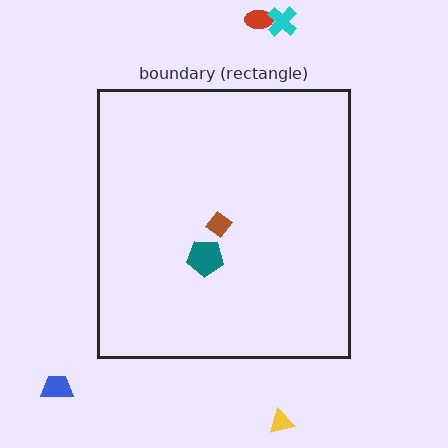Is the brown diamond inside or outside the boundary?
Inside.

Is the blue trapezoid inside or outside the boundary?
Outside.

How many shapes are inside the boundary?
2 inside, 4 outside.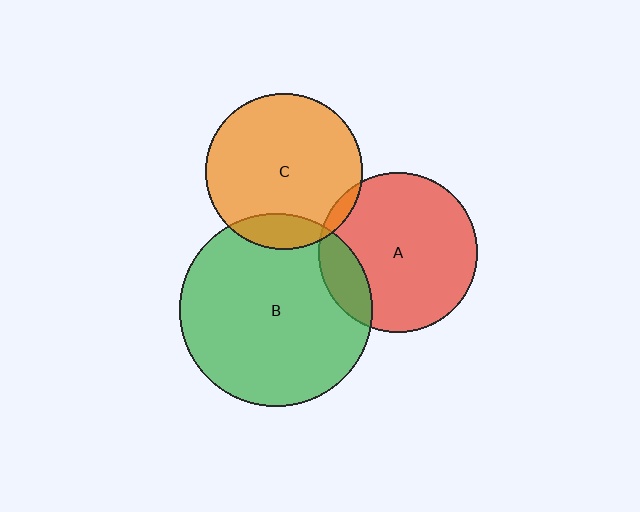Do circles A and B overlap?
Yes.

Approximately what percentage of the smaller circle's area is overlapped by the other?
Approximately 15%.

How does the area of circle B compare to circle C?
Approximately 1.5 times.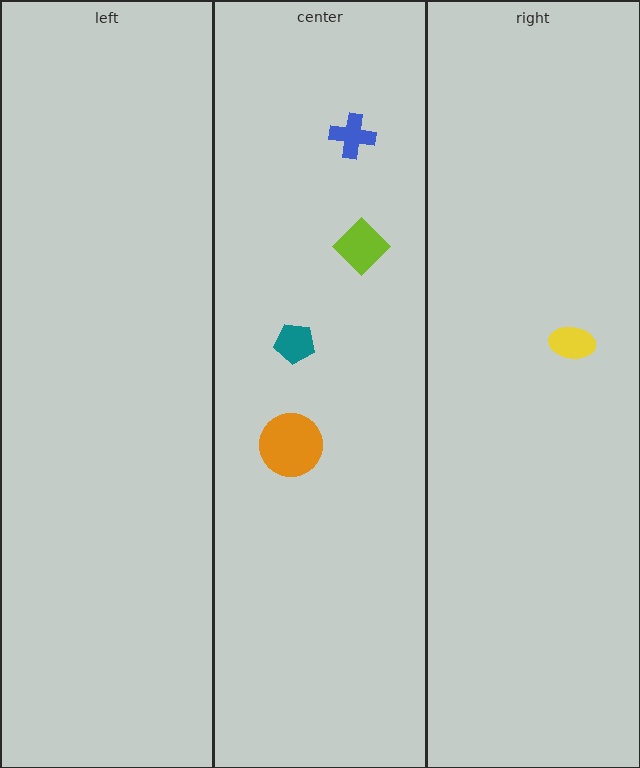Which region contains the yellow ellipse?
The right region.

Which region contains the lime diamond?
The center region.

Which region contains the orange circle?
The center region.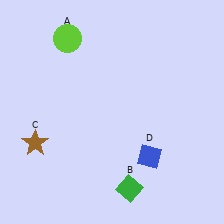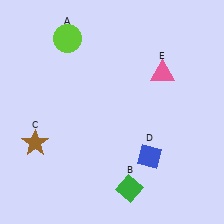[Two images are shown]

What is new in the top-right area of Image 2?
A pink triangle (E) was added in the top-right area of Image 2.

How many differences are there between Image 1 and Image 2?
There is 1 difference between the two images.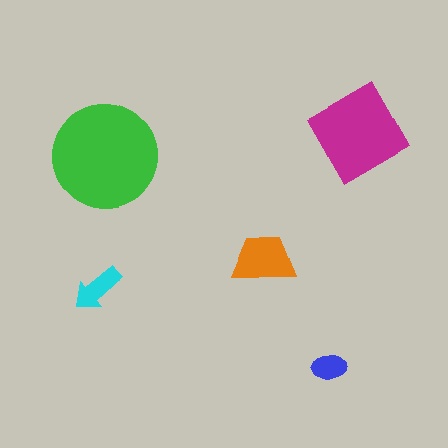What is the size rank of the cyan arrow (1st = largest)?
4th.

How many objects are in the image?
There are 5 objects in the image.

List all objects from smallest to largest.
The blue ellipse, the cyan arrow, the orange trapezoid, the magenta diamond, the green circle.